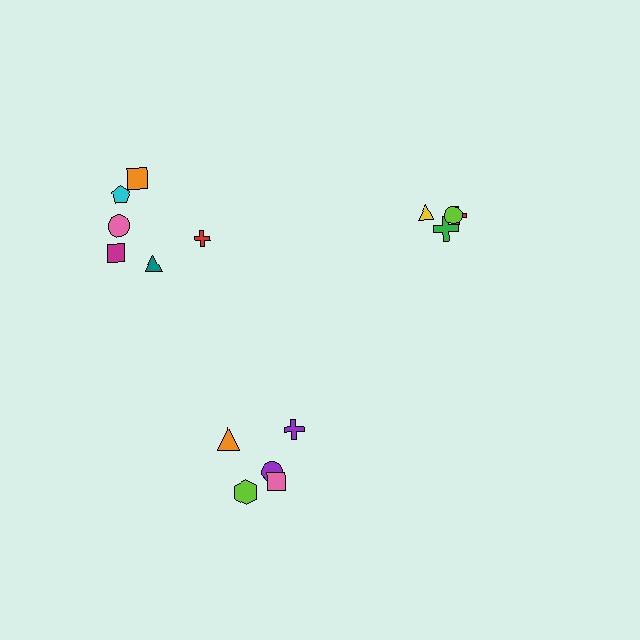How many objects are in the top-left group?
There are 6 objects.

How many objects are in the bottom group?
There are 5 objects.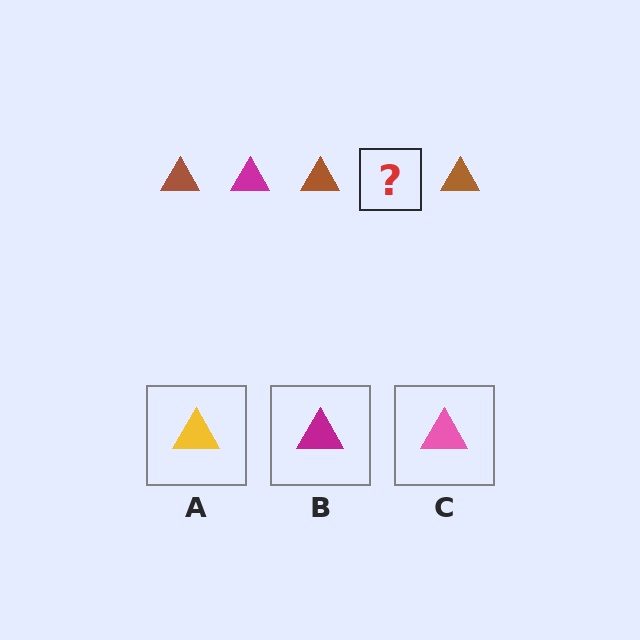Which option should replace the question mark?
Option B.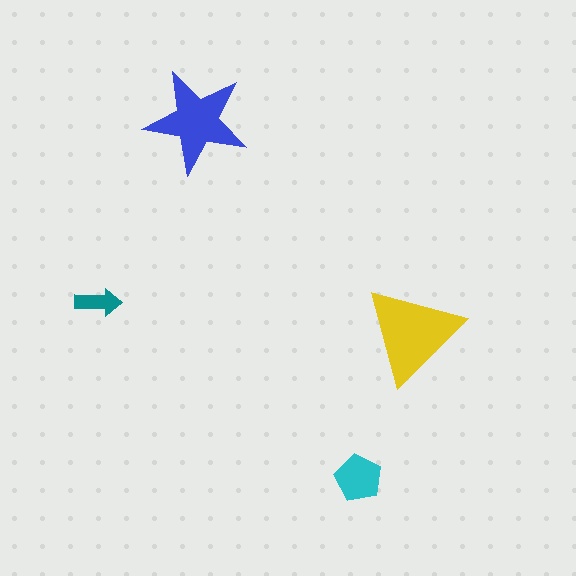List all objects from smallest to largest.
The teal arrow, the cyan pentagon, the blue star, the yellow triangle.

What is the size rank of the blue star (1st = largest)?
2nd.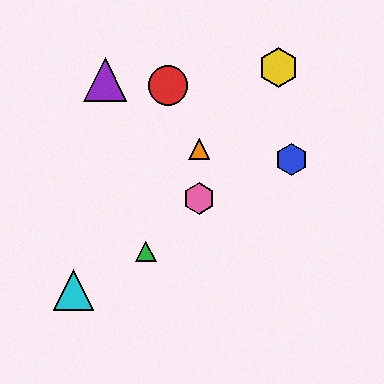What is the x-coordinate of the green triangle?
The green triangle is at x≈146.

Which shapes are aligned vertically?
The orange triangle, the pink hexagon are aligned vertically.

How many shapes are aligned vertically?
2 shapes (the orange triangle, the pink hexagon) are aligned vertically.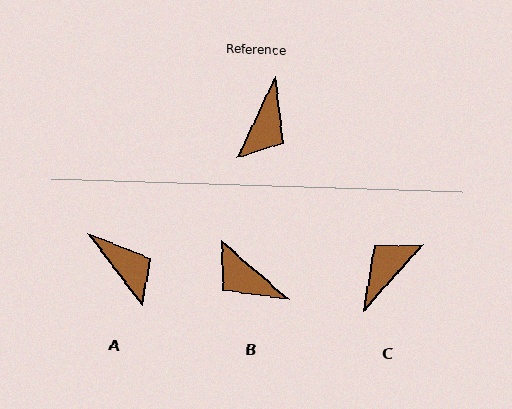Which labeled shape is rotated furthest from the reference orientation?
C, about 163 degrees away.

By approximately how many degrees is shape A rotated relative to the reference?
Approximately 62 degrees counter-clockwise.